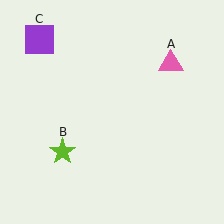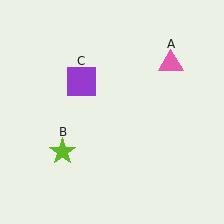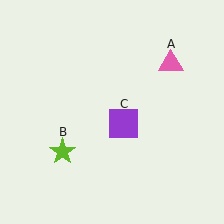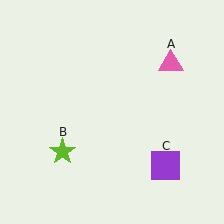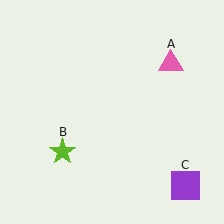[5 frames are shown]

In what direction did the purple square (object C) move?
The purple square (object C) moved down and to the right.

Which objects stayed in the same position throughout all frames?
Pink triangle (object A) and lime star (object B) remained stationary.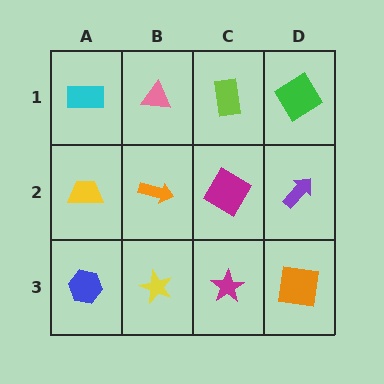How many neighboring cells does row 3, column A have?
2.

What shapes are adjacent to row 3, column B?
An orange arrow (row 2, column B), a blue hexagon (row 3, column A), a magenta star (row 3, column C).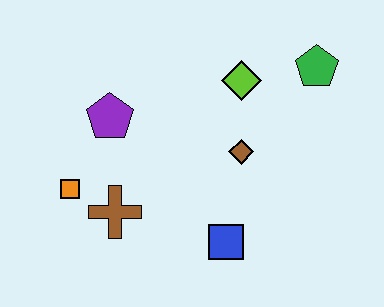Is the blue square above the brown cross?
No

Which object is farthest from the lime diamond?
The orange square is farthest from the lime diamond.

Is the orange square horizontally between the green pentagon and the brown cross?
No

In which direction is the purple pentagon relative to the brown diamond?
The purple pentagon is to the left of the brown diamond.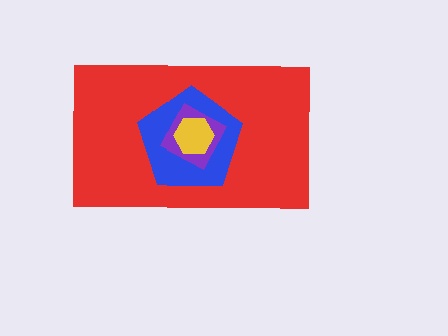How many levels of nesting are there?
4.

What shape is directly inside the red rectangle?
The blue pentagon.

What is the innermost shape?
The yellow hexagon.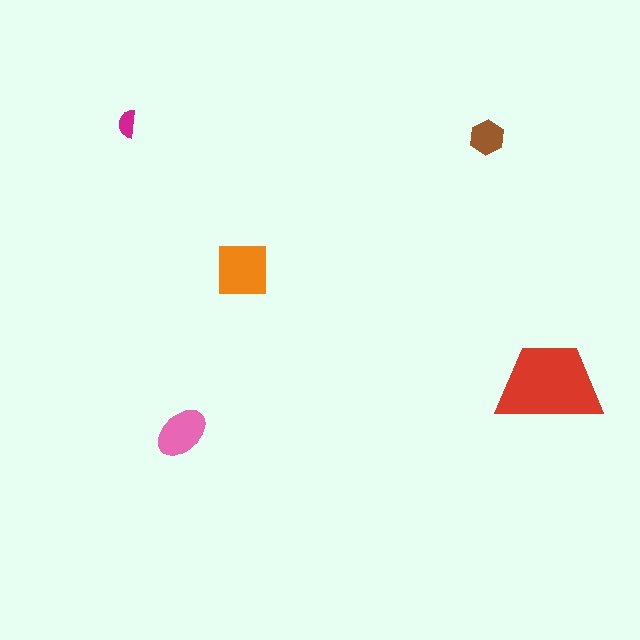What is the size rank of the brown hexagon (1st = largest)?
4th.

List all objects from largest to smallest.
The red trapezoid, the orange square, the pink ellipse, the brown hexagon, the magenta semicircle.